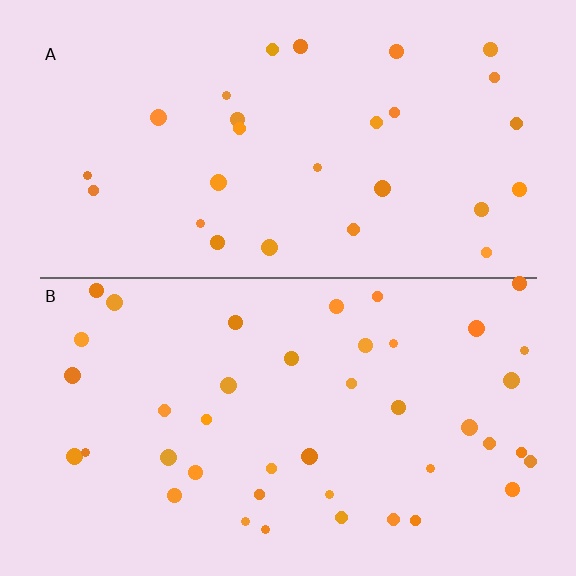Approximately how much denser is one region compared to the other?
Approximately 1.5× — region B over region A.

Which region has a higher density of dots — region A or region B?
B (the bottom).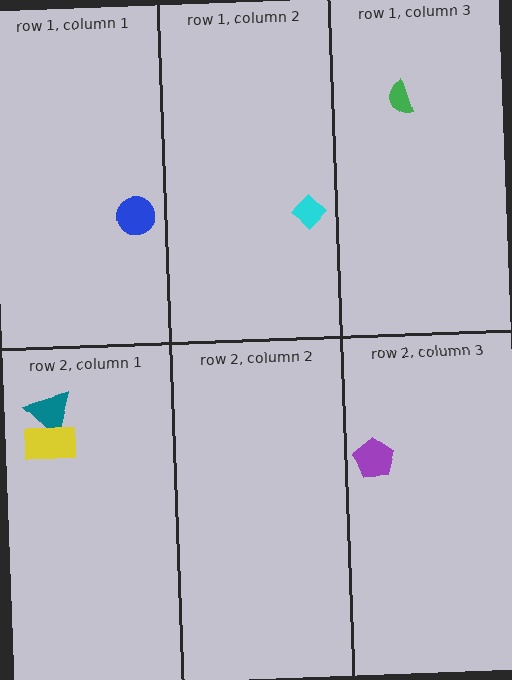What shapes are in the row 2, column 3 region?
The purple pentagon.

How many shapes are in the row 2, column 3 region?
1.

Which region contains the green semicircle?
The row 1, column 3 region.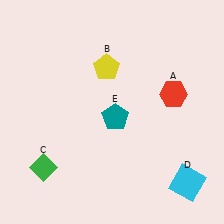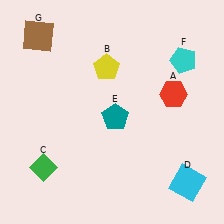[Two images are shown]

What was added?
A cyan pentagon (F), a brown square (G) were added in Image 2.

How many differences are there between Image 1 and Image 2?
There are 2 differences between the two images.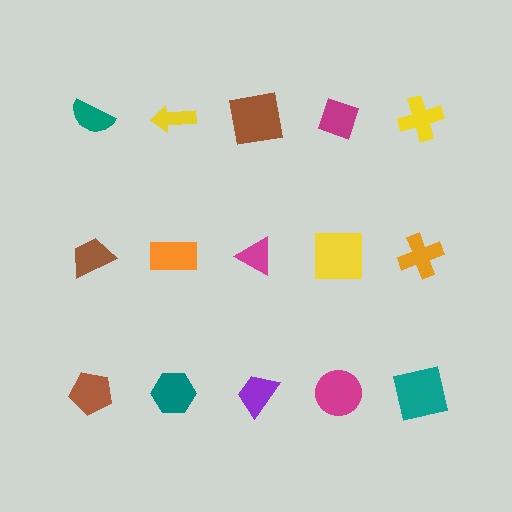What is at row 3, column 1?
A brown pentagon.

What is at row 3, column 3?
A purple trapezoid.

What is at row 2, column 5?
An orange cross.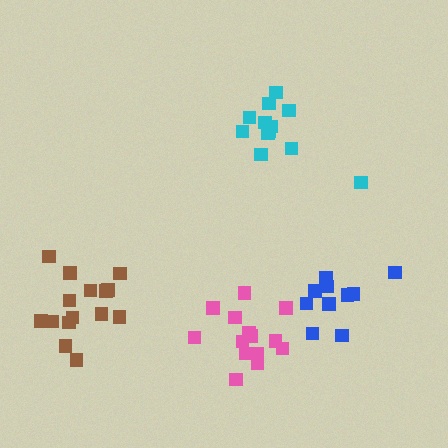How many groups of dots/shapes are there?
There are 4 groups.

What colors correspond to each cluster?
The clusters are colored: blue, cyan, pink, brown.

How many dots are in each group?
Group 1: 10 dots, Group 2: 12 dots, Group 3: 14 dots, Group 4: 15 dots (51 total).